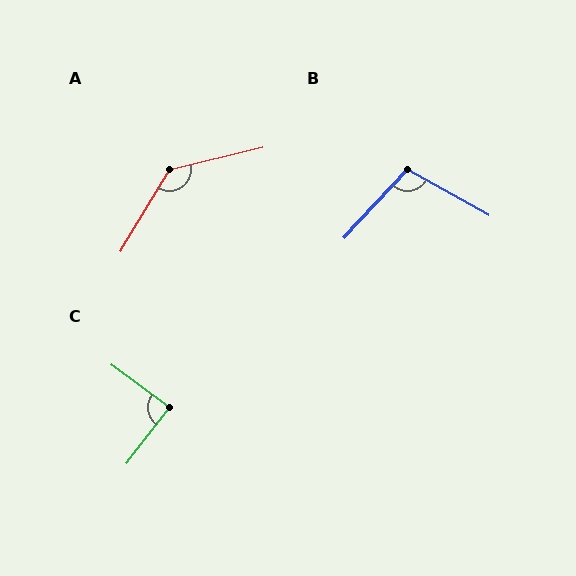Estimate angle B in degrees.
Approximately 103 degrees.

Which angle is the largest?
A, at approximately 134 degrees.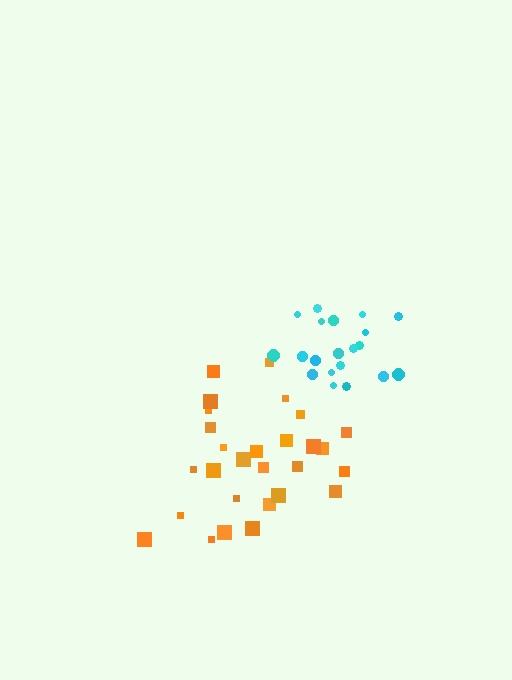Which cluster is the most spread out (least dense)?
Orange.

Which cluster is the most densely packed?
Cyan.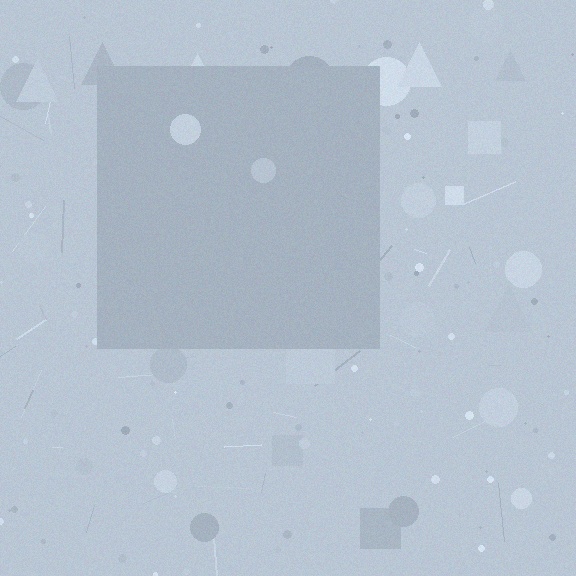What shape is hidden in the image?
A square is hidden in the image.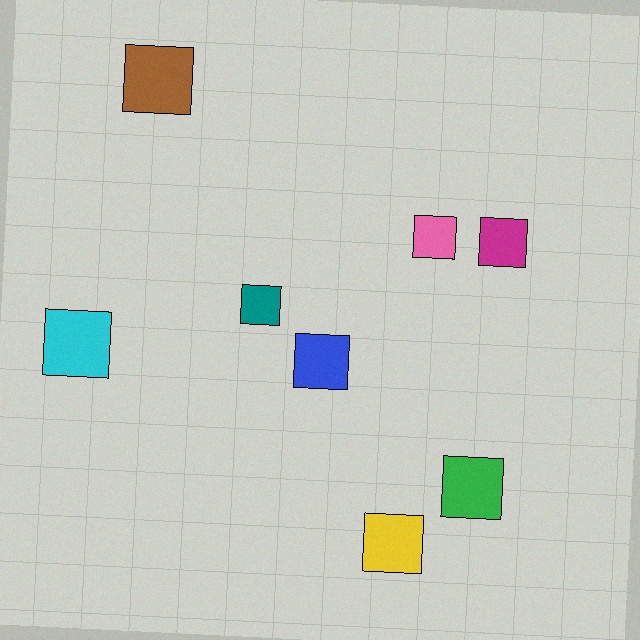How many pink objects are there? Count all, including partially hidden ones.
There is 1 pink object.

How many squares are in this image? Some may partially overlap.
There are 8 squares.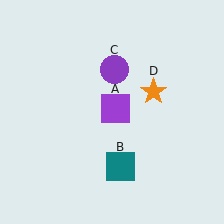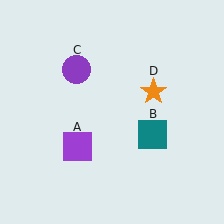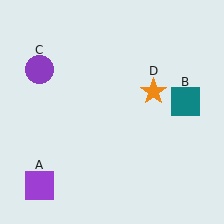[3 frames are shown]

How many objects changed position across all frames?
3 objects changed position: purple square (object A), teal square (object B), purple circle (object C).